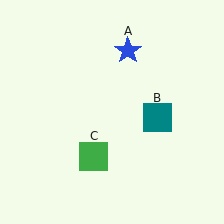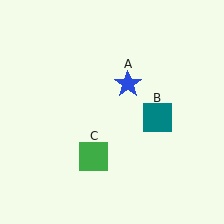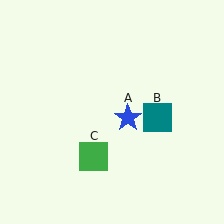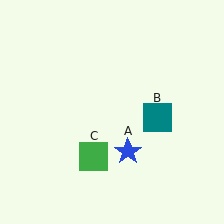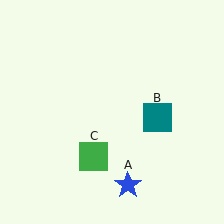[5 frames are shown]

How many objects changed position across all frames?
1 object changed position: blue star (object A).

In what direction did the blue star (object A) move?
The blue star (object A) moved down.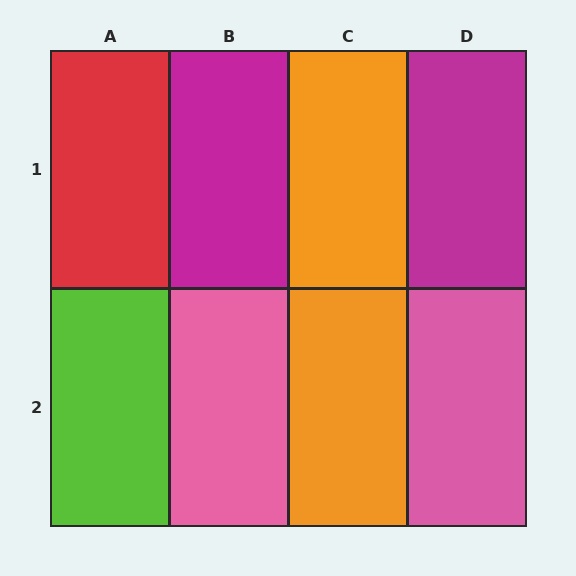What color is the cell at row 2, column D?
Pink.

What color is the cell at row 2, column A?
Lime.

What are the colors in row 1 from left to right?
Red, magenta, orange, magenta.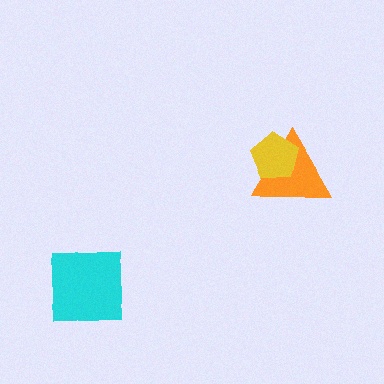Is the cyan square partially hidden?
No, no other shape covers it.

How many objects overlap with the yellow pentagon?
1 object overlaps with the yellow pentagon.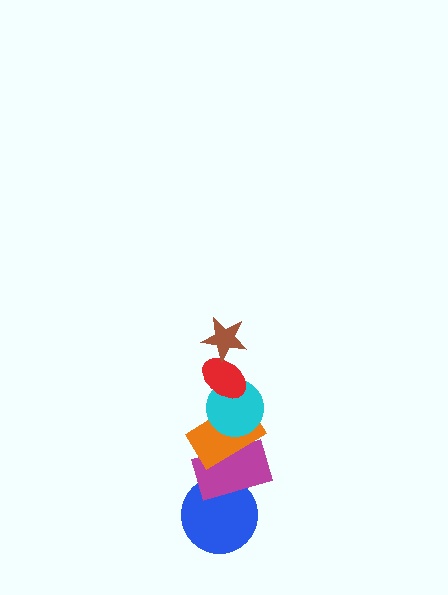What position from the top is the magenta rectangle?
The magenta rectangle is 5th from the top.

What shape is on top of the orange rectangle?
The cyan circle is on top of the orange rectangle.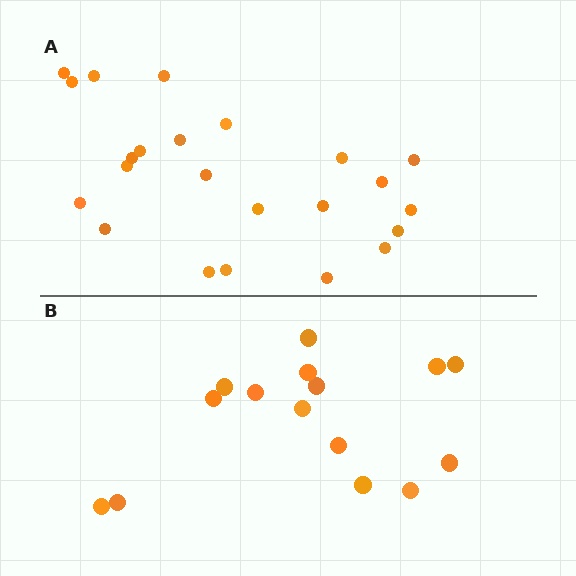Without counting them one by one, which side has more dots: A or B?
Region A (the top region) has more dots.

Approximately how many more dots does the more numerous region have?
Region A has roughly 8 or so more dots than region B.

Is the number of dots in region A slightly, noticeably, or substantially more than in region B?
Region A has substantially more. The ratio is roughly 1.5 to 1.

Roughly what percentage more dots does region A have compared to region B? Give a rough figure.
About 55% more.